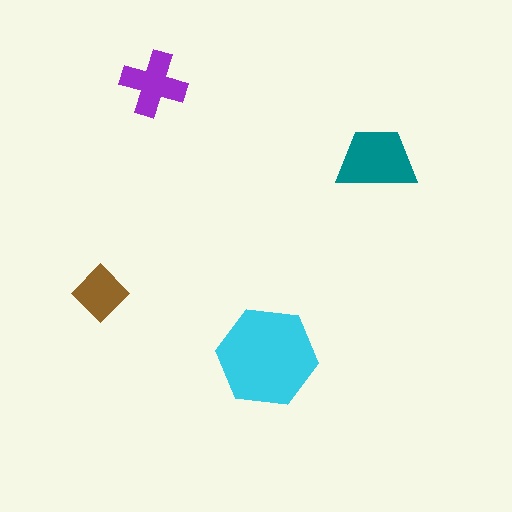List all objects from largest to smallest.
The cyan hexagon, the teal trapezoid, the purple cross, the brown diamond.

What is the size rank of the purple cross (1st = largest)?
3rd.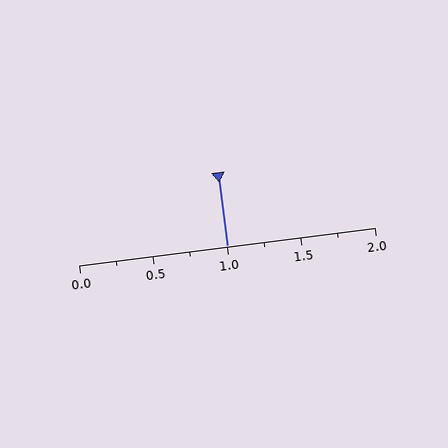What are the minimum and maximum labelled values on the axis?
The axis runs from 0.0 to 2.0.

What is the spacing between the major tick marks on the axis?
The major ticks are spaced 0.5 apart.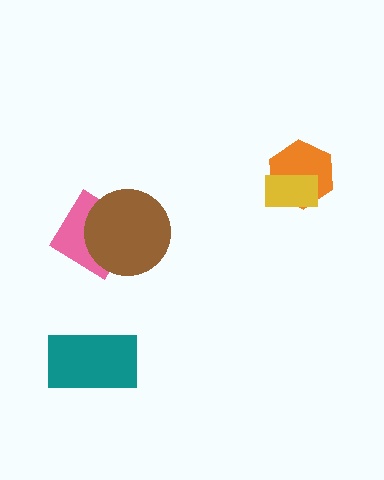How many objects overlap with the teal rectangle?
0 objects overlap with the teal rectangle.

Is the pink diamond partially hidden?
Yes, it is partially covered by another shape.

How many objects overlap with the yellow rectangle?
1 object overlaps with the yellow rectangle.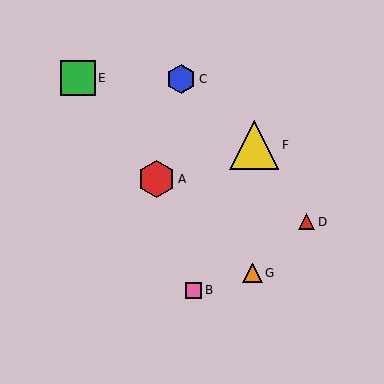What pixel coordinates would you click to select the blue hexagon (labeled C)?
Click at (181, 79) to select the blue hexagon C.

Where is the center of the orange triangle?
The center of the orange triangle is at (252, 273).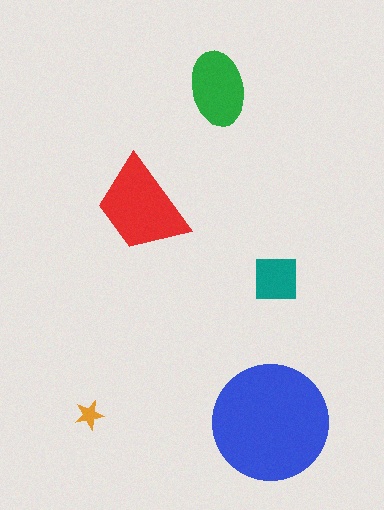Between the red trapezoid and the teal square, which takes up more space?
The red trapezoid.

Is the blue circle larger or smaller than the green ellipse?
Larger.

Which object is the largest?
The blue circle.